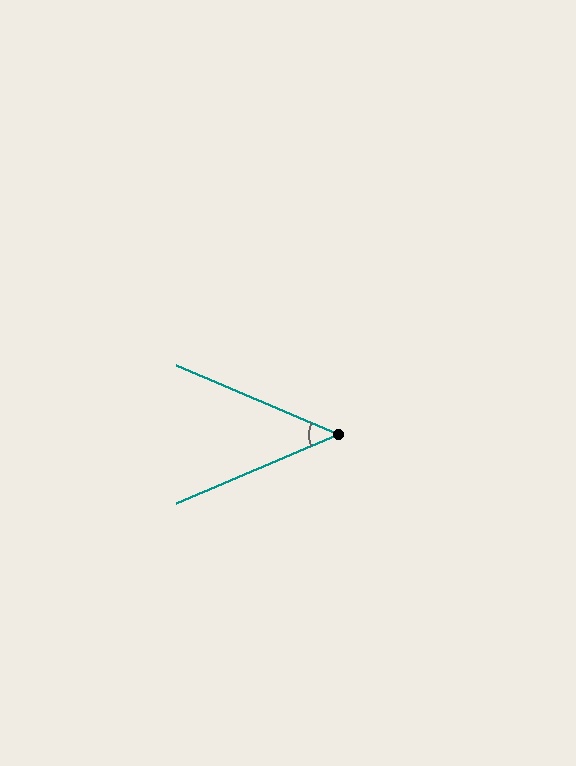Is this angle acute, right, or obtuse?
It is acute.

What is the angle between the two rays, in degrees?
Approximately 46 degrees.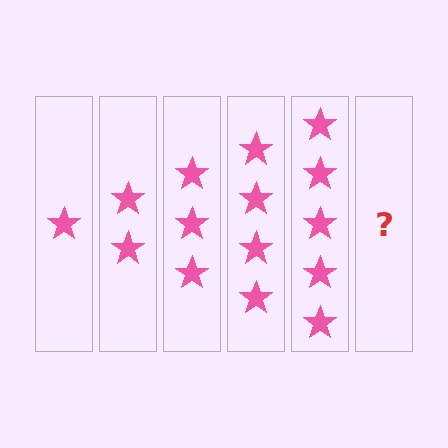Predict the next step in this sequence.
The next step is 6 stars.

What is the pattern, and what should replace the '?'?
The pattern is that each step adds one more star. The '?' should be 6 stars.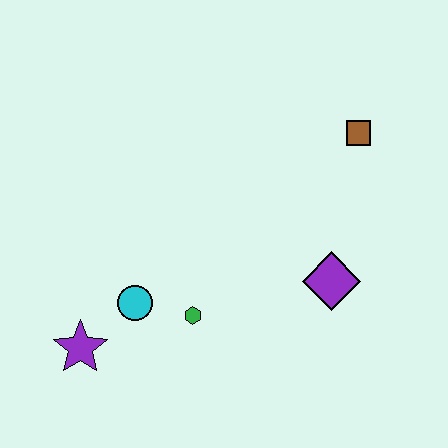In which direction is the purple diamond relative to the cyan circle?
The purple diamond is to the right of the cyan circle.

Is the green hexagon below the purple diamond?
Yes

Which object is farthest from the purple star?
The brown square is farthest from the purple star.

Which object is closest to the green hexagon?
The cyan circle is closest to the green hexagon.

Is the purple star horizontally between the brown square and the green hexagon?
No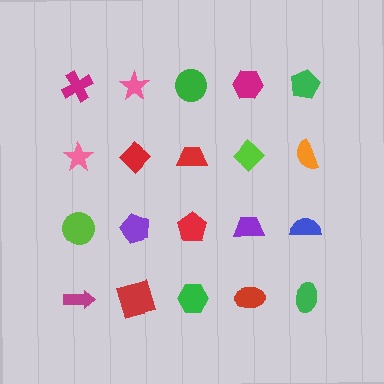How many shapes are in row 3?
5 shapes.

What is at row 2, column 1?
A pink star.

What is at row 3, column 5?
A blue semicircle.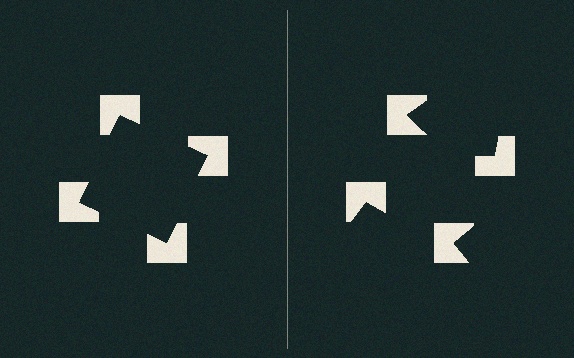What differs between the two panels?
The notched squares are positioned identically on both sides; only the wedge orientations differ. On the left they align to a square; on the right they are misaligned.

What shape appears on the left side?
An illusory square.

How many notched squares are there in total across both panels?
8 — 4 on each side.